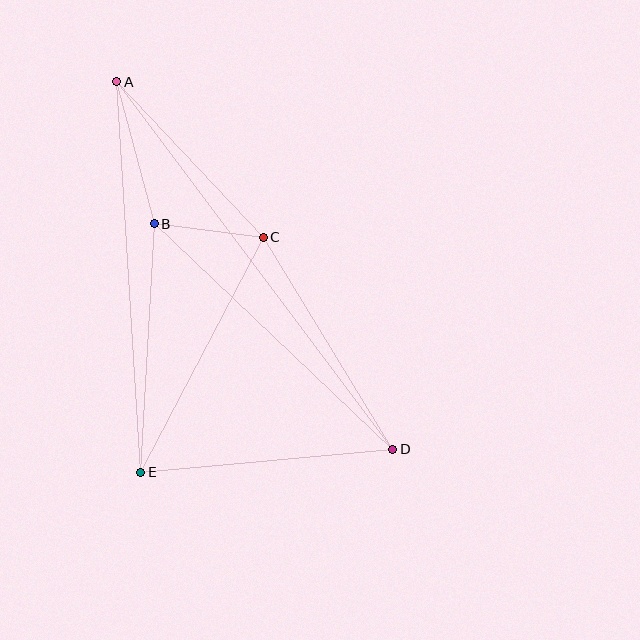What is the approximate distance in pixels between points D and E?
The distance between D and E is approximately 253 pixels.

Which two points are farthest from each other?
Points A and D are farthest from each other.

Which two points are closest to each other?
Points B and C are closest to each other.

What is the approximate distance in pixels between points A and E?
The distance between A and E is approximately 391 pixels.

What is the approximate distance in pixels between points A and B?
The distance between A and B is approximately 147 pixels.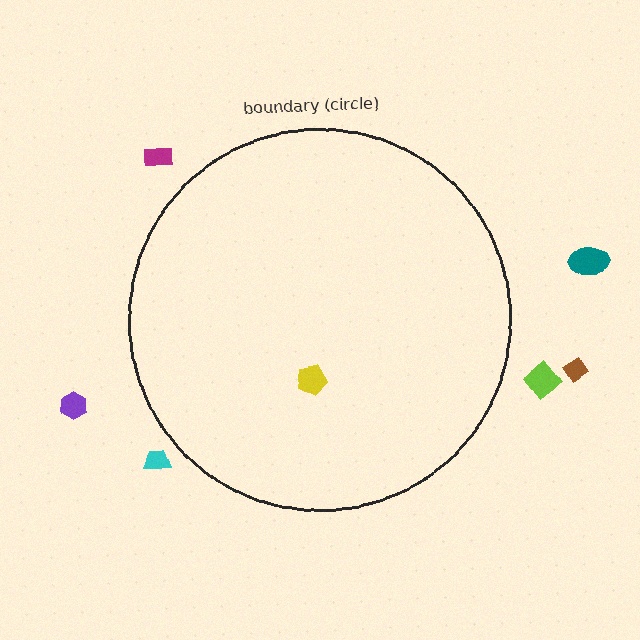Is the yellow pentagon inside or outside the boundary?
Inside.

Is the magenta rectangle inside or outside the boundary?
Outside.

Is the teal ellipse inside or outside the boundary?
Outside.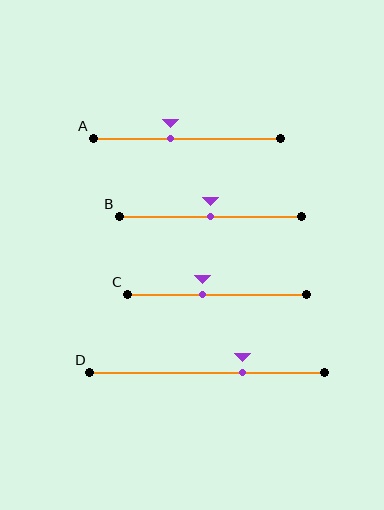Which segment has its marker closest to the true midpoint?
Segment B has its marker closest to the true midpoint.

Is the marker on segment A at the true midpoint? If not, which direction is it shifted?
No, the marker on segment A is shifted to the left by about 9% of the segment length.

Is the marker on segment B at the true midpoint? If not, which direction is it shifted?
Yes, the marker on segment B is at the true midpoint.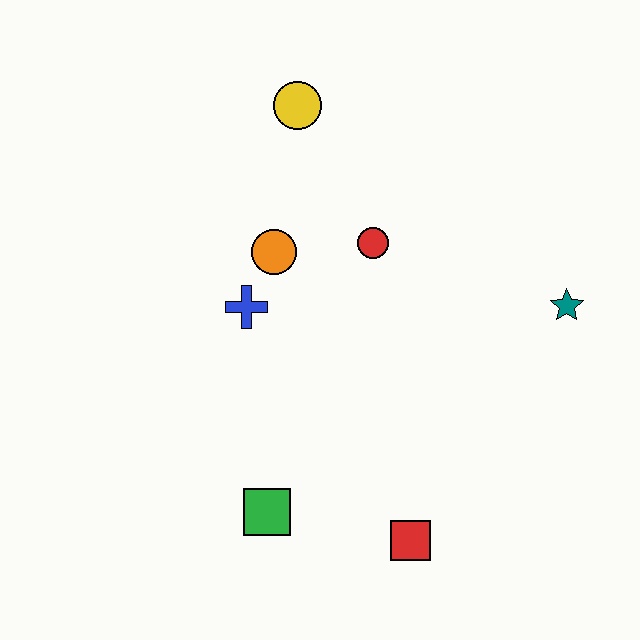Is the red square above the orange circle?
No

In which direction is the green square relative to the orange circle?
The green square is below the orange circle.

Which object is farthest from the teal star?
The green square is farthest from the teal star.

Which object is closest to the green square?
The red square is closest to the green square.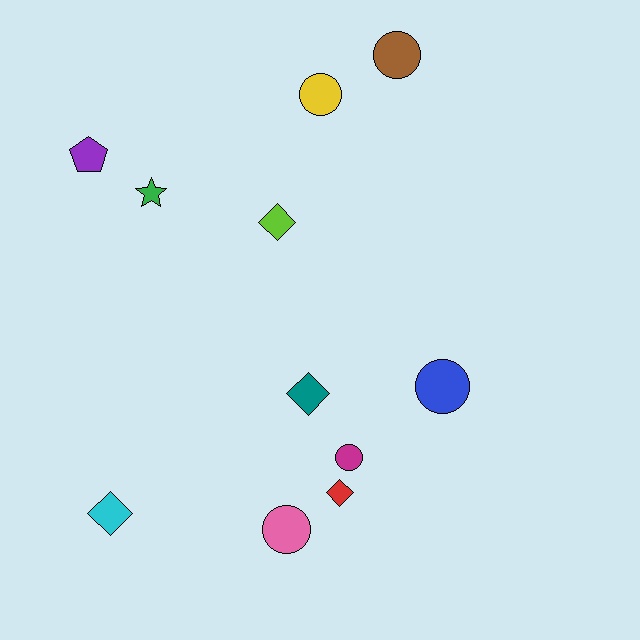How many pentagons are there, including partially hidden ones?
There is 1 pentagon.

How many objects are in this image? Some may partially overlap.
There are 11 objects.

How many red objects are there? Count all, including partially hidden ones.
There is 1 red object.